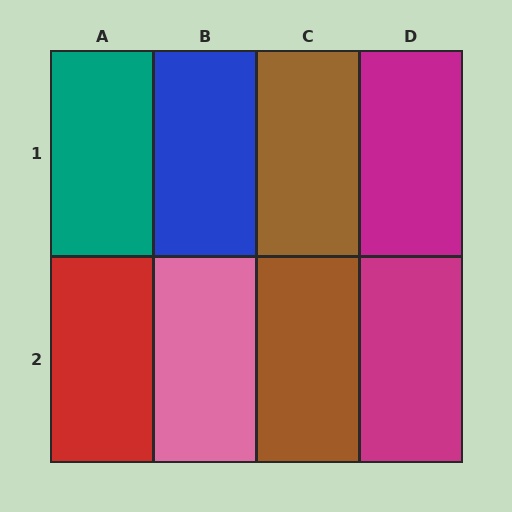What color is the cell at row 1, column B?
Blue.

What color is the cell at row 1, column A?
Teal.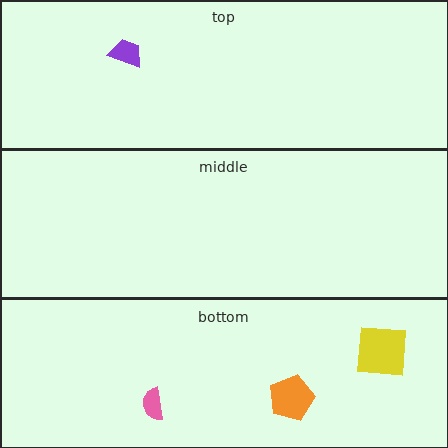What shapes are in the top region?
The purple trapezoid.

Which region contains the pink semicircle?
The bottom region.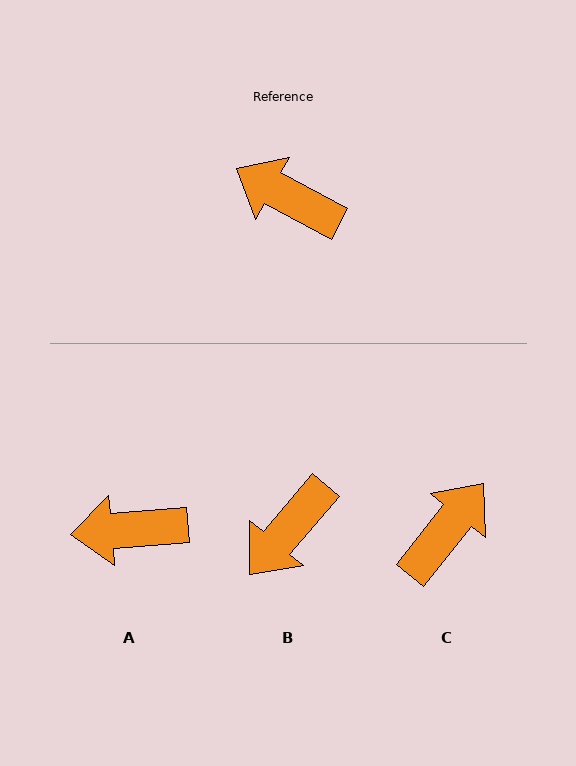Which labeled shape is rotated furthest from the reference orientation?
C, about 100 degrees away.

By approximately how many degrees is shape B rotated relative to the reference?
Approximately 78 degrees counter-clockwise.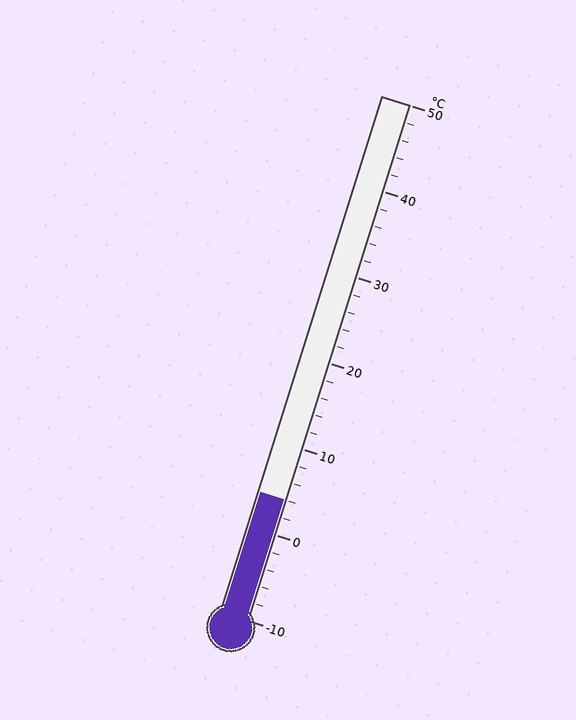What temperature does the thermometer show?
The thermometer shows approximately 4°C.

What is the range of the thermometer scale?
The thermometer scale ranges from -10°C to 50°C.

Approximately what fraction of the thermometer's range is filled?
The thermometer is filled to approximately 25% of its range.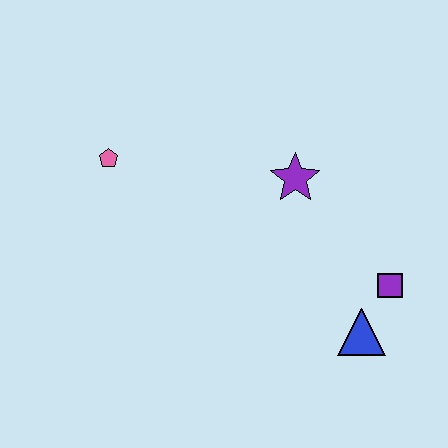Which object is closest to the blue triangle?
The purple square is closest to the blue triangle.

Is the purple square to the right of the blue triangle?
Yes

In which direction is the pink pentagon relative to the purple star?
The pink pentagon is to the left of the purple star.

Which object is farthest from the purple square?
The pink pentagon is farthest from the purple square.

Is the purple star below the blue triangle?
No